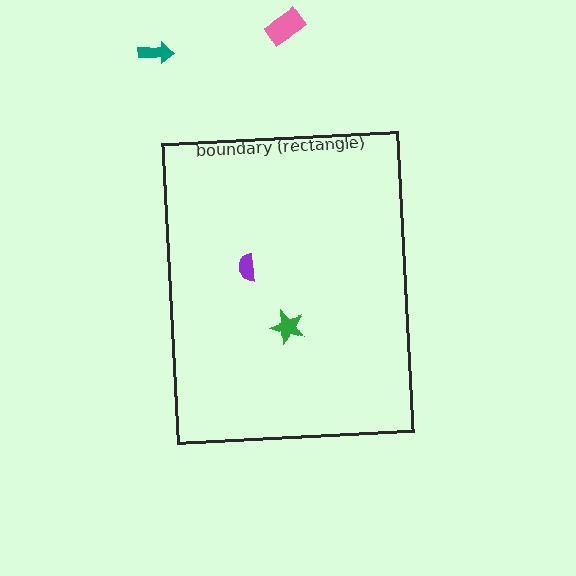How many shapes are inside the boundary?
2 inside, 2 outside.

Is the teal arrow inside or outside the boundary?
Outside.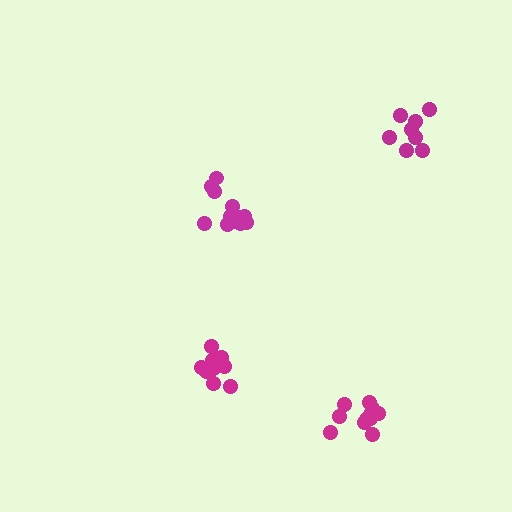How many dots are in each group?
Group 1: 9 dots, Group 2: 12 dots, Group 3: 11 dots, Group 4: 8 dots (40 total).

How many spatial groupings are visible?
There are 4 spatial groupings.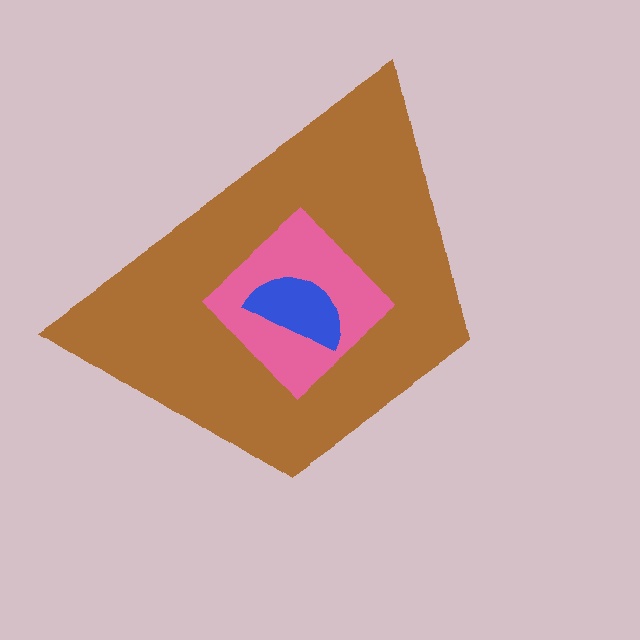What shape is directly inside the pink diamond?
The blue semicircle.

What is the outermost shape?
The brown trapezoid.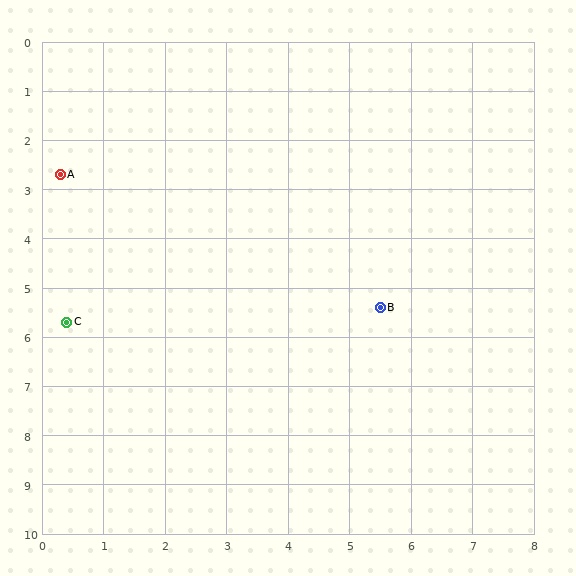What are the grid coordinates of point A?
Point A is at approximately (0.3, 2.7).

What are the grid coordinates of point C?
Point C is at approximately (0.4, 5.7).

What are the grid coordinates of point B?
Point B is at approximately (5.5, 5.4).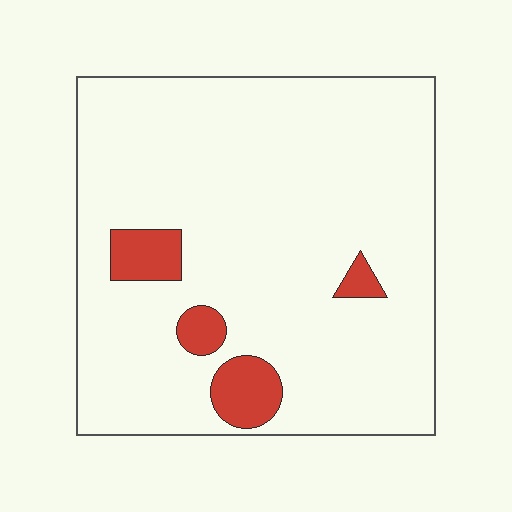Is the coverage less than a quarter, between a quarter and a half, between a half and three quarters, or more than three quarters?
Less than a quarter.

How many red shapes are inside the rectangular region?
4.